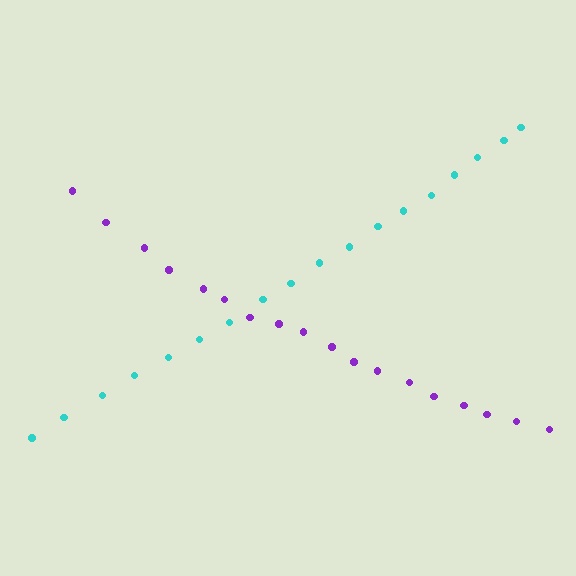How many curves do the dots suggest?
There are 2 distinct paths.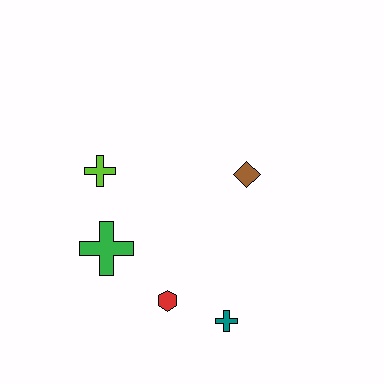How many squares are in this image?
There are no squares.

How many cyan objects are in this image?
There are no cyan objects.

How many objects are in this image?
There are 5 objects.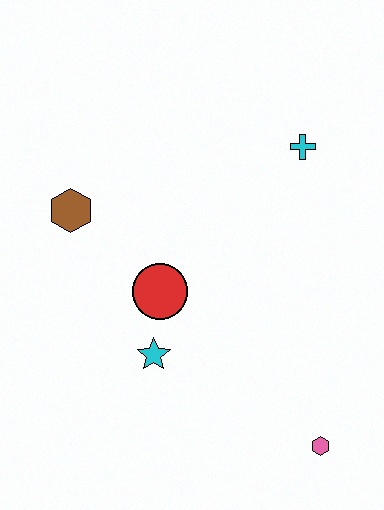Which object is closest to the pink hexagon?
The cyan star is closest to the pink hexagon.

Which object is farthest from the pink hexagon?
The brown hexagon is farthest from the pink hexagon.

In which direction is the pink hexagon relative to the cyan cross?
The pink hexagon is below the cyan cross.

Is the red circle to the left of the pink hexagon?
Yes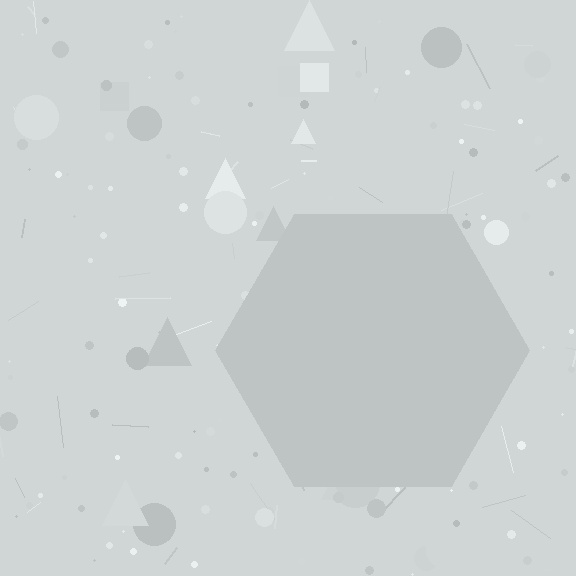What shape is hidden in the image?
A hexagon is hidden in the image.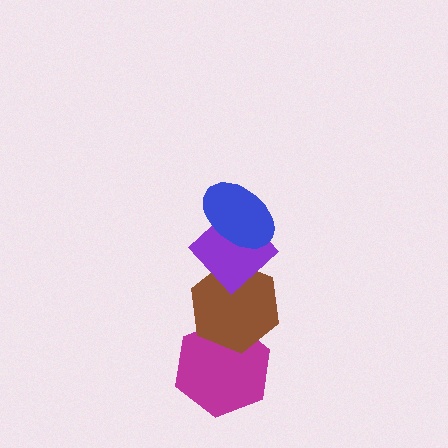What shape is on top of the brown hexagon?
The purple diamond is on top of the brown hexagon.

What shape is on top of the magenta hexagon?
The brown hexagon is on top of the magenta hexagon.